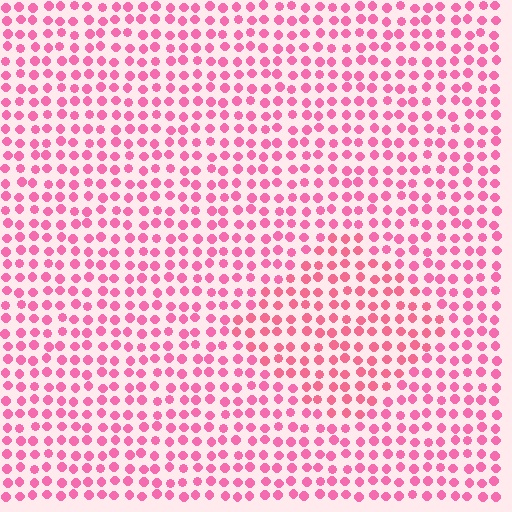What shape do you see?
I see a diamond.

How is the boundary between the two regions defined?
The boundary is defined purely by a slight shift in hue (about 13 degrees). Spacing, size, and orientation are identical on both sides.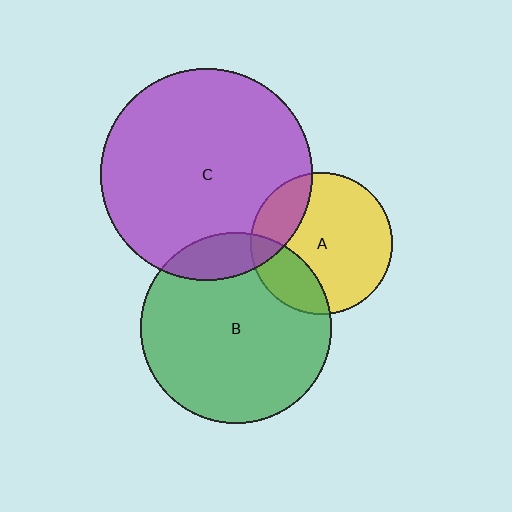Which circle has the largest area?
Circle C (purple).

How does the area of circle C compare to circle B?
Approximately 1.2 times.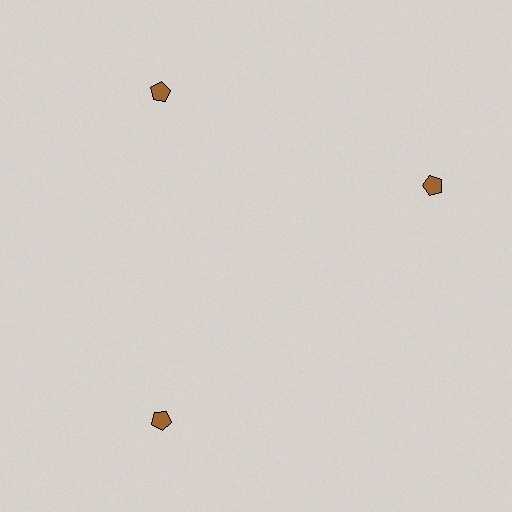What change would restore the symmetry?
The symmetry would be restored by rotating it back into even spacing with its neighbors so that all 3 pentagons sit at equal angles and equal distance from the center.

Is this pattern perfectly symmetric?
No. The 3 brown pentagons are arranged in a ring, but one element near the 3 o'clock position is rotated out of alignment along the ring, breaking the 3-fold rotational symmetry.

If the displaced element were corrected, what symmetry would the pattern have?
It would have 3-fold rotational symmetry — the pattern would map onto itself every 120 degrees.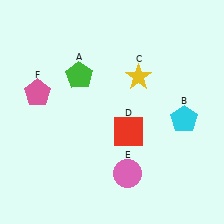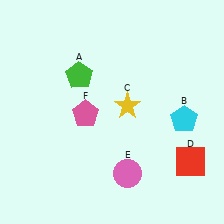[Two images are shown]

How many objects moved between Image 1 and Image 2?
3 objects moved between the two images.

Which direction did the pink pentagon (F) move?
The pink pentagon (F) moved right.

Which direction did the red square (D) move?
The red square (D) moved right.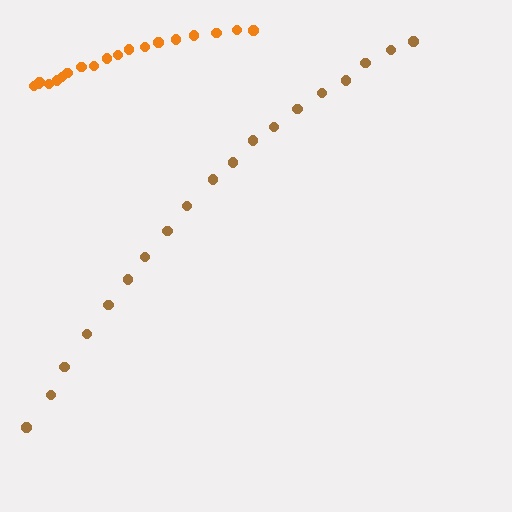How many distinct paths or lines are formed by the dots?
There are 2 distinct paths.